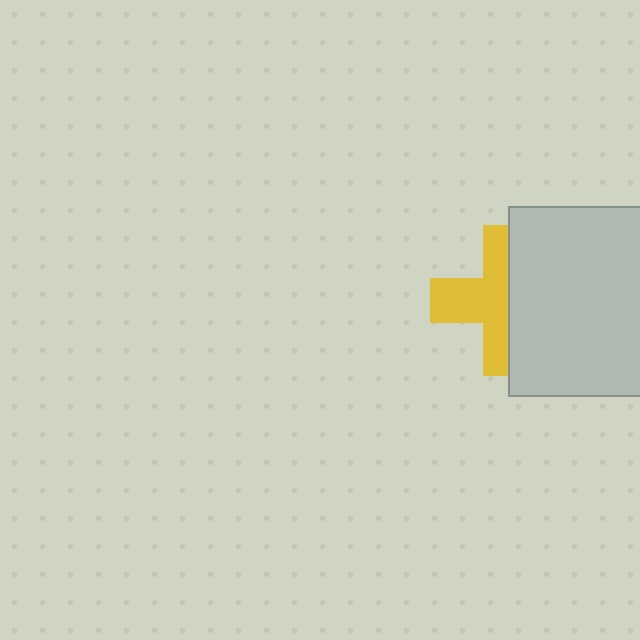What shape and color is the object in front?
The object in front is a light gray square.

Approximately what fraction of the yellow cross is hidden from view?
Roughly 48% of the yellow cross is hidden behind the light gray square.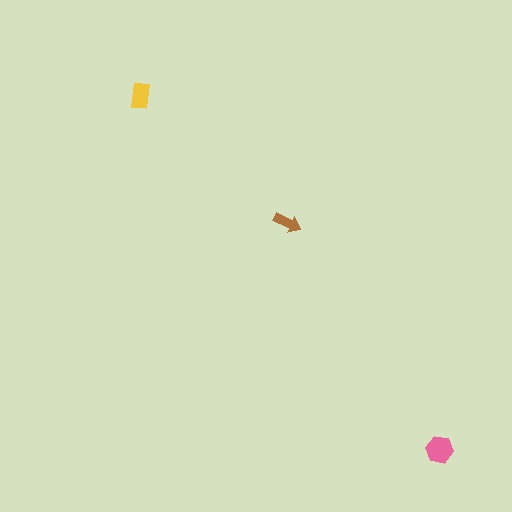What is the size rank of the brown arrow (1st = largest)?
3rd.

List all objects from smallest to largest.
The brown arrow, the yellow rectangle, the pink hexagon.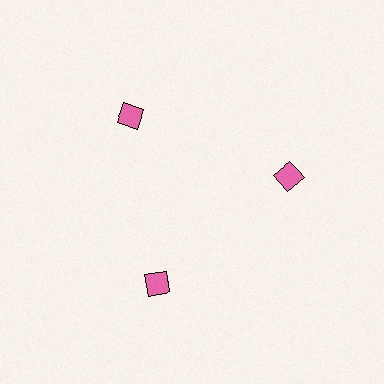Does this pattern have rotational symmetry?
Yes, this pattern has 3-fold rotational symmetry. It looks the same after rotating 120 degrees around the center.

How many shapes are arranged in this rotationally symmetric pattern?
There are 3 shapes, arranged in 3 groups of 1.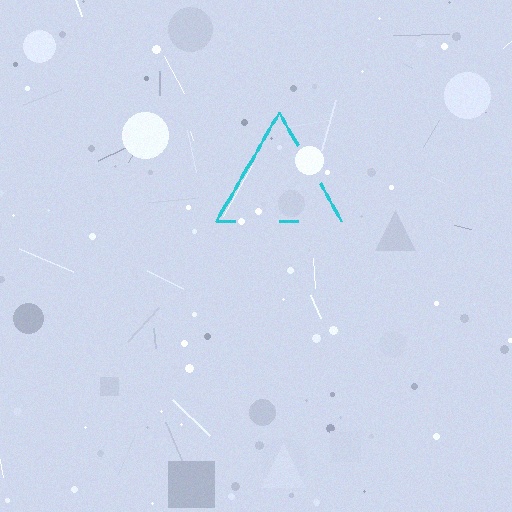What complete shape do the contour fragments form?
The contour fragments form a triangle.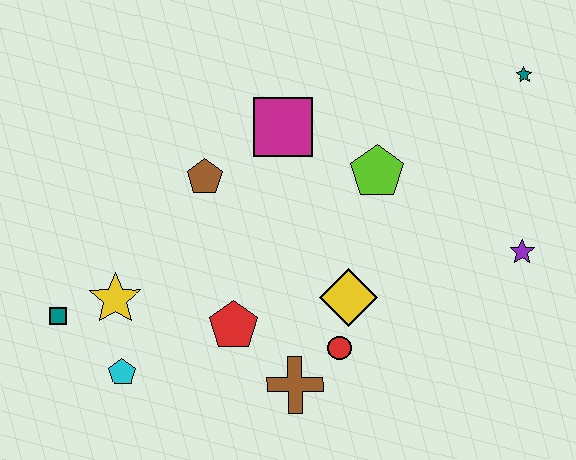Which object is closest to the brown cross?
The red circle is closest to the brown cross.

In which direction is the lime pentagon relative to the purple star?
The lime pentagon is to the left of the purple star.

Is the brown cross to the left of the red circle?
Yes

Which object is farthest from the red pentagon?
The teal star is farthest from the red pentagon.